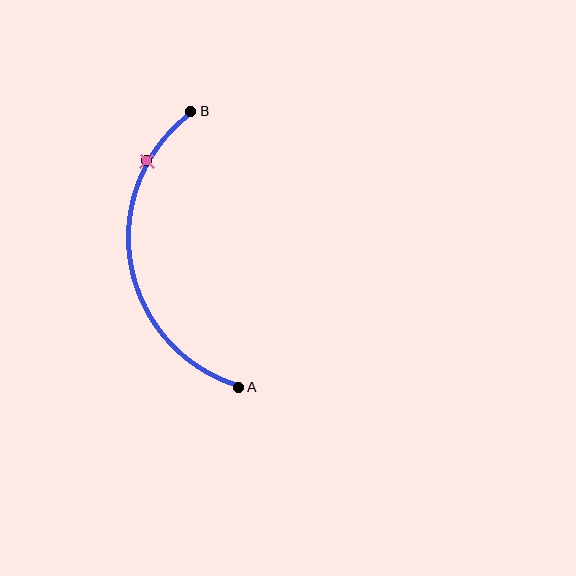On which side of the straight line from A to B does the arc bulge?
The arc bulges to the left of the straight line connecting A and B.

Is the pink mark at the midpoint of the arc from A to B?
No. The pink mark lies on the arc but is closer to endpoint B. The arc midpoint would be at the point on the curve equidistant along the arc from both A and B.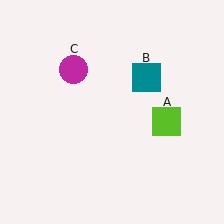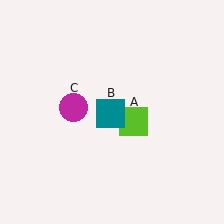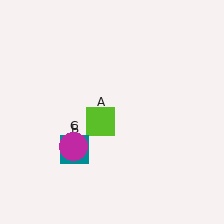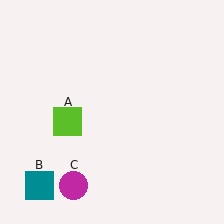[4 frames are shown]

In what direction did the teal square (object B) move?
The teal square (object B) moved down and to the left.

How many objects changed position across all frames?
3 objects changed position: lime square (object A), teal square (object B), magenta circle (object C).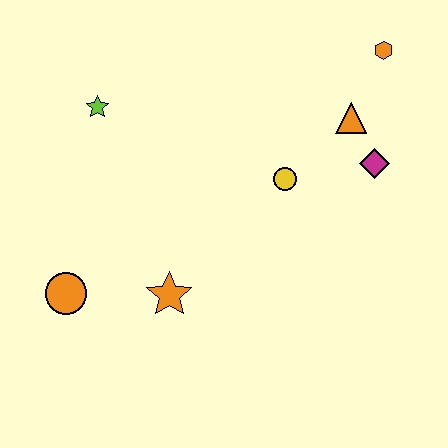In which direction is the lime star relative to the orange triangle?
The lime star is to the left of the orange triangle.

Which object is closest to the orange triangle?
The magenta diamond is closest to the orange triangle.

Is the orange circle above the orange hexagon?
No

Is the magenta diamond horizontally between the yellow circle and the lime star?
No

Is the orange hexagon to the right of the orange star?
Yes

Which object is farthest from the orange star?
The orange hexagon is farthest from the orange star.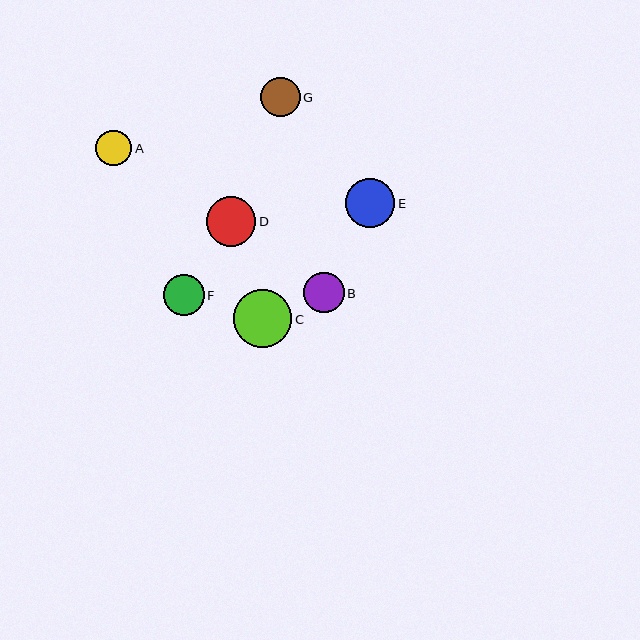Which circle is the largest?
Circle C is the largest with a size of approximately 58 pixels.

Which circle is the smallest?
Circle A is the smallest with a size of approximately 36 pixels.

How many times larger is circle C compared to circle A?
Circle C is approximately 1.6 times the size of circle A.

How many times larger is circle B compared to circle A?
Circle B is approximately 1.1 times the size of circle A.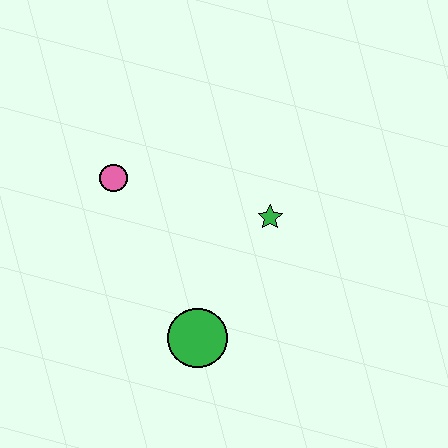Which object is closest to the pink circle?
The green star is closest to the pink circle.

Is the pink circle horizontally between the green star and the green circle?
No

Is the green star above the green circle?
Yes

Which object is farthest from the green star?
The pink circle is farthest from the green star.